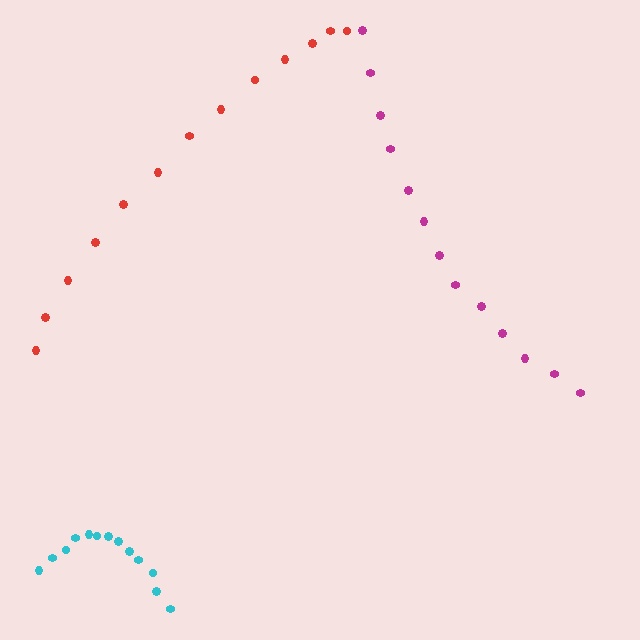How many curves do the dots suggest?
There are 3 distinct paths.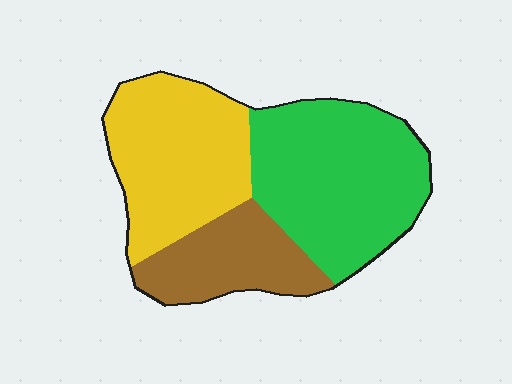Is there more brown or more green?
Green.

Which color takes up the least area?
Brown, at roughly 20%.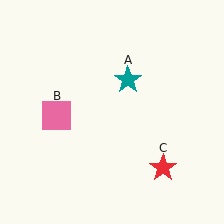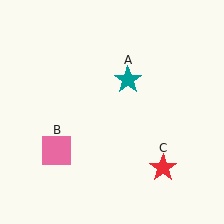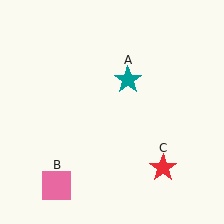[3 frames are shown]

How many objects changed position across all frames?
1 object changed position: pink square (object B).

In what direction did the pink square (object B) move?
The pink square (object B) moved down.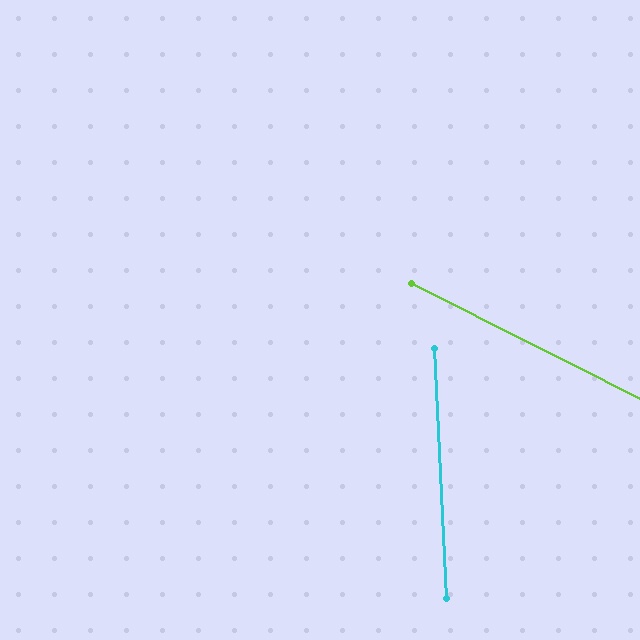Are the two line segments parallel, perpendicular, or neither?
Neither parallel nor perpendicular — they differ by about 60°.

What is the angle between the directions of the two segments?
Approximately 60 degrees.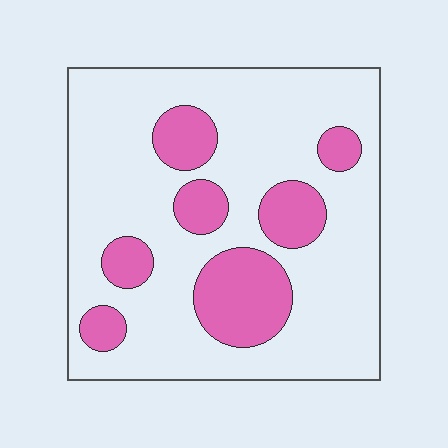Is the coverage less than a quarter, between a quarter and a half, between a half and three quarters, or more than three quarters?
Less than a quarter.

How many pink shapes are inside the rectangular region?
7.